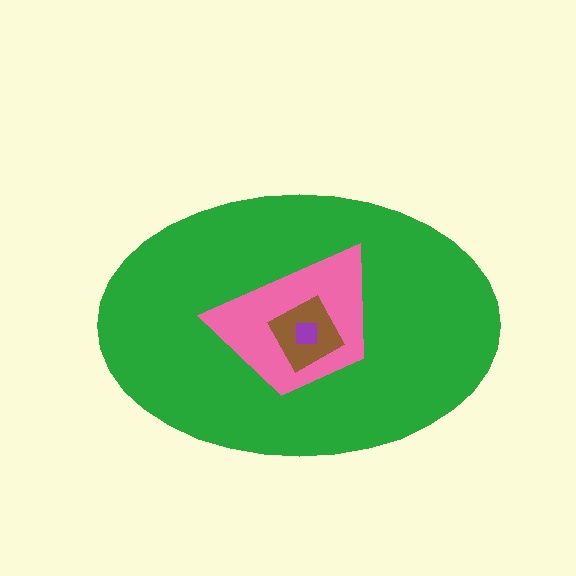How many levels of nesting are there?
4.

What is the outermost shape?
The green ellipse.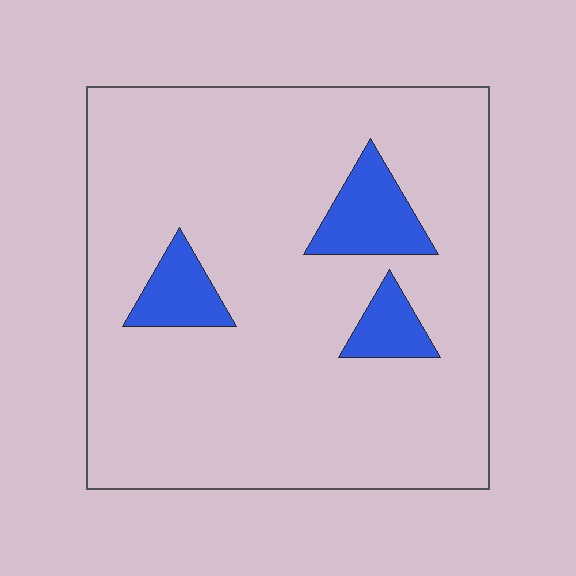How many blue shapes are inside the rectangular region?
3.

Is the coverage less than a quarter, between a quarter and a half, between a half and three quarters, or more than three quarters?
Less than a quarter.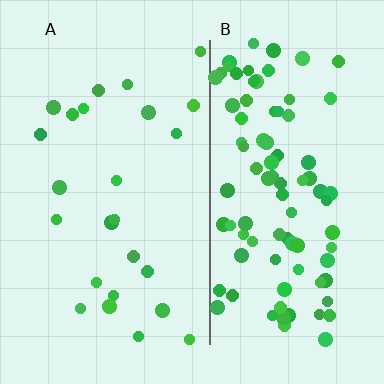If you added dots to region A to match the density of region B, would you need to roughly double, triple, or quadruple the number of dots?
Approximately quadruple.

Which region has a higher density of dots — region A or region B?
B (the right).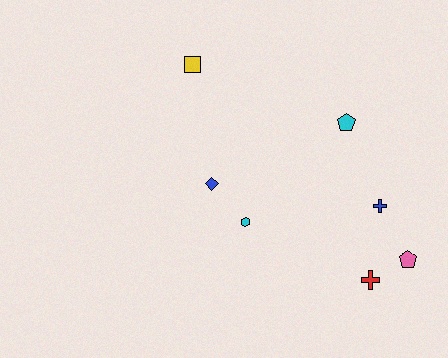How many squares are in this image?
There is 1 square.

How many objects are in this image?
There are 7 objects.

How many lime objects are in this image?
There are no lime objects.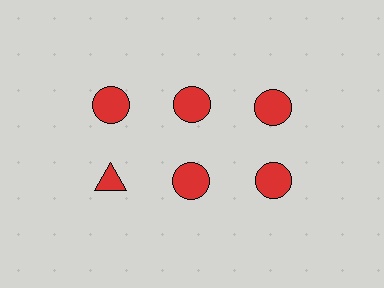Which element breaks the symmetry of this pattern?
The red triangle in the second row, leftmost column breaks the symmetry. All other shapes are red circles.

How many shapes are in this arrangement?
There are 6 shapes arranged in a grid pattern.